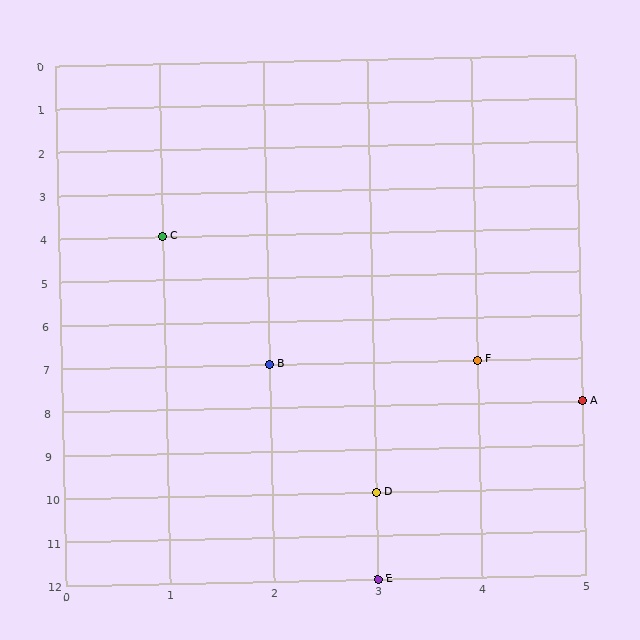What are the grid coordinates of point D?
Point D is at grid coordinates (3, 10).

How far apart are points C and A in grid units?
Points C and A are 4 columns and 4 rows apart (about 5.7 grid units diagonally).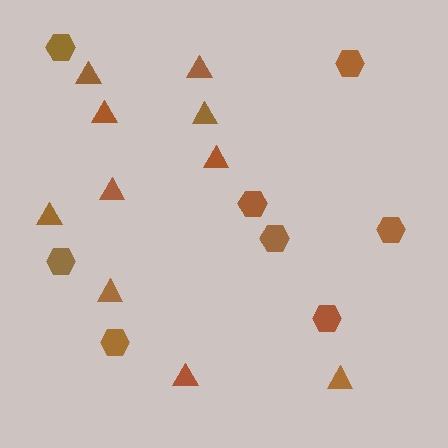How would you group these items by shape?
There are 2 groups: one group of triangles (10) and one group of hexagons (8).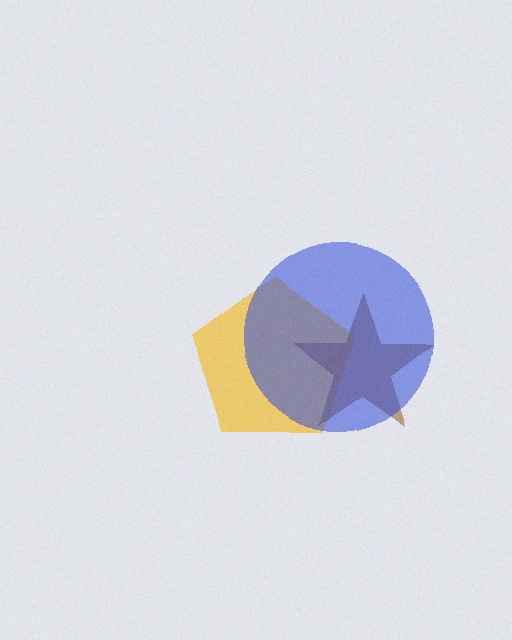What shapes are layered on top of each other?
The layered shapes are: a yellow pentagon, a brown star, a blue circle.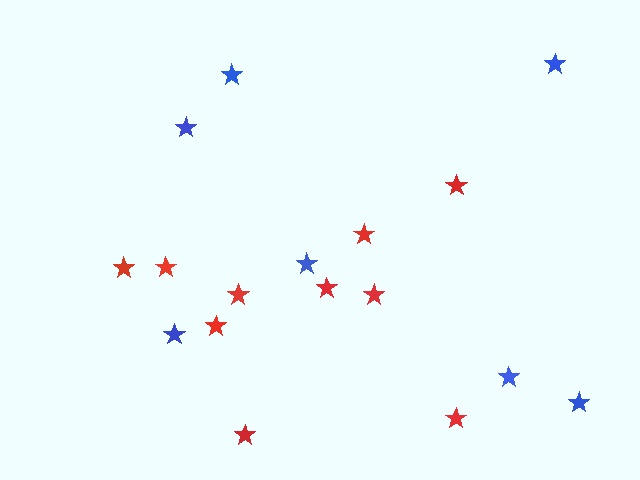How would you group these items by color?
There are 2 groups: one group of blue stars (7) and one group of red stars (10).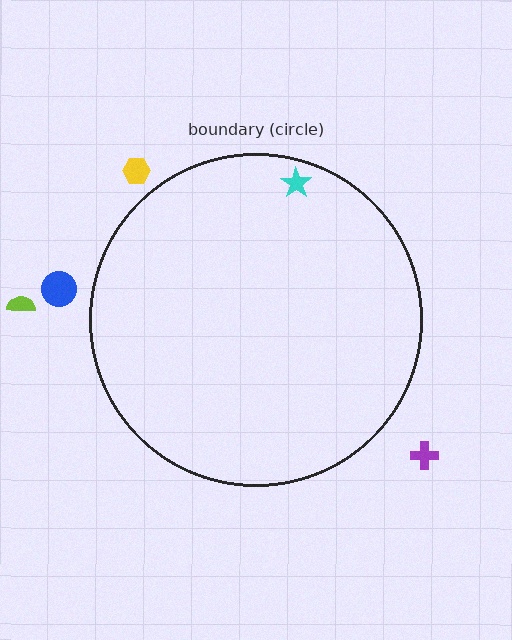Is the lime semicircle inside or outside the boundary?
Outside.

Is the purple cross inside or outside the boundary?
Outside.